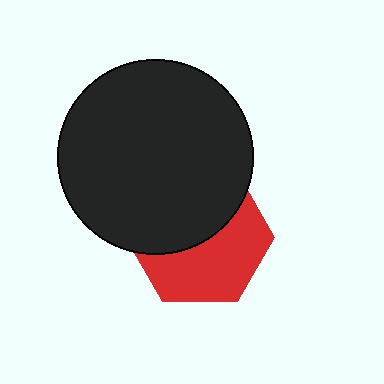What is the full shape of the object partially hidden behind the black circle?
The partially hidden object is a red hexagon.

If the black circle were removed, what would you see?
You would see the complete red hexagon.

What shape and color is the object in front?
The object in front is a black circle.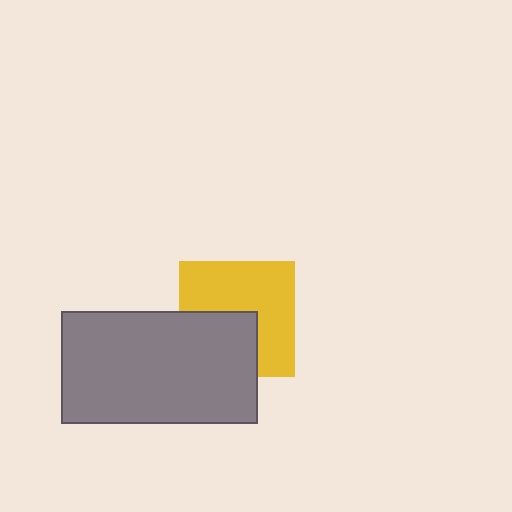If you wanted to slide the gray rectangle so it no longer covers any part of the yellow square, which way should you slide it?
Slide it toward the lower-left — that is the most direct way to separate the two shapes.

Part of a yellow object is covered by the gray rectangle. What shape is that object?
It is a square.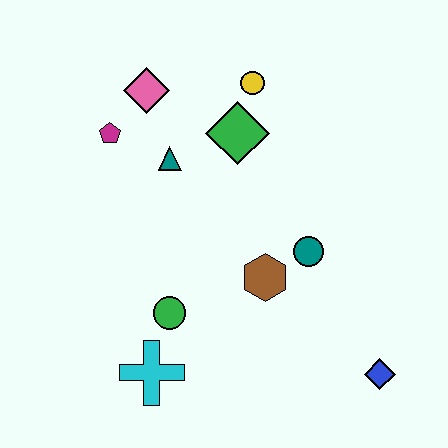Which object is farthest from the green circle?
The yellow circle is farthest from the green circle.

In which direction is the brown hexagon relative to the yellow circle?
The brown hexagon is below the yellow circle.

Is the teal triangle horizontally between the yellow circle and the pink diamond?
Yes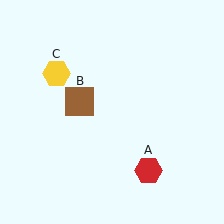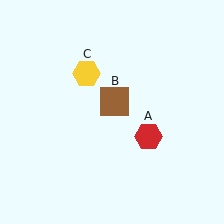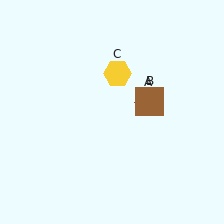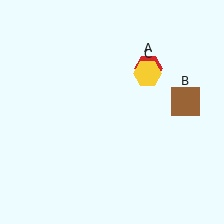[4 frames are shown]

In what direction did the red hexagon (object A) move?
The red hexagon (object A) moved up.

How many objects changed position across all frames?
3 objects changed position: red hexagon (object A), brown square (object B), yellow hexagon (object C).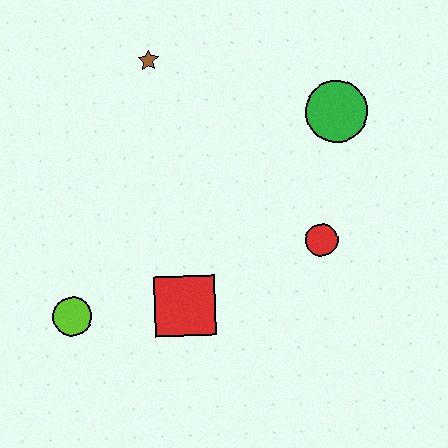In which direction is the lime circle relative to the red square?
The lime circle is to the left of the red square.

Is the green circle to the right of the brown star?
Yes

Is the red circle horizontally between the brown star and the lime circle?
No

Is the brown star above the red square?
Yes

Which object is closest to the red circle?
The green circle is closest to the red circle.